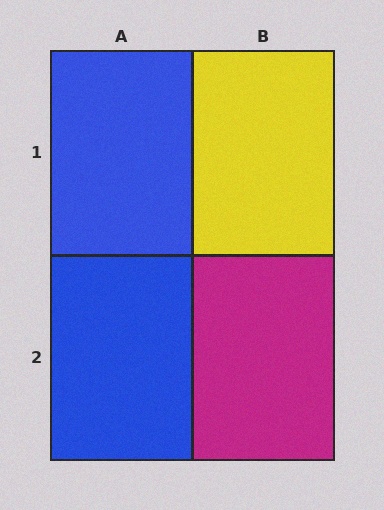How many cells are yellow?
1 cell is yellow.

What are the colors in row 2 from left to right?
Blue, magenta.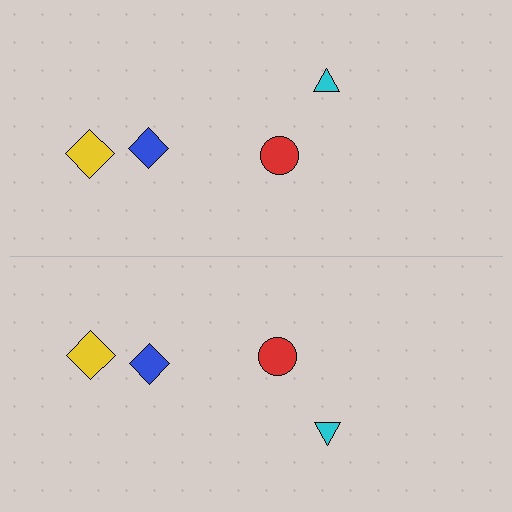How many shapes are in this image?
There are 8 shapes in this image.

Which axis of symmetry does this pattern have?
The pattern has a horizontal axis of symmetry running through the center of the image.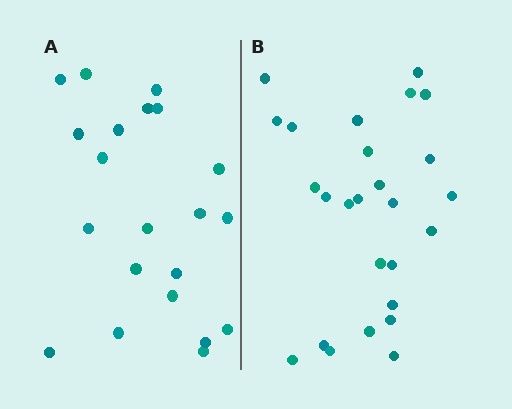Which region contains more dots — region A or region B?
Region B (the right region) has more dots.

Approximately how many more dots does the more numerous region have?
Region B has about 5 more dots than region A.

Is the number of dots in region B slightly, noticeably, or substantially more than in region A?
Region B has only slightly more — the two regions are fairly close. The ratio is roughly 1.2 to 1.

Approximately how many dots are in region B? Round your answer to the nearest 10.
About 30 dots. (The exact count is 26, which rounds to 30.)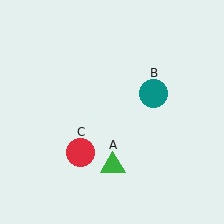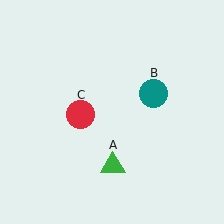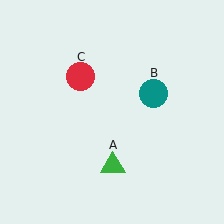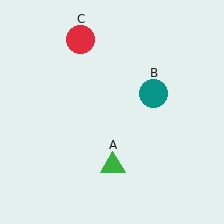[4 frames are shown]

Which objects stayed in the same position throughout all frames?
Green triangle (object A) and teal circle (object B) remained stationary.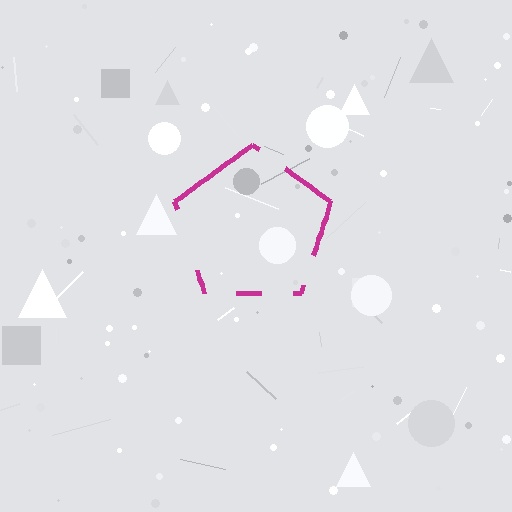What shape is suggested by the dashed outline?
The dashed outline suggests a pentagon.